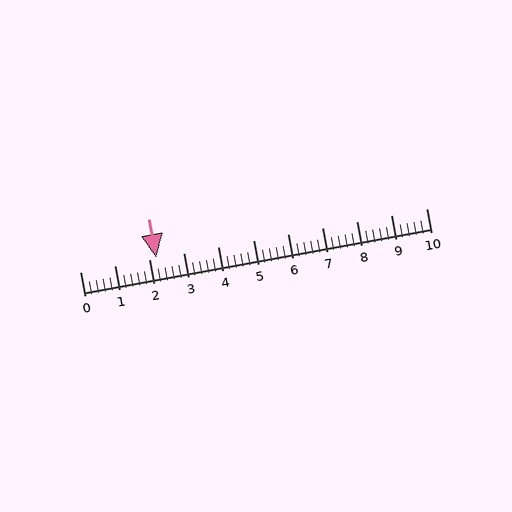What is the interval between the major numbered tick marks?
The major tick marks are spaced 1 units apart.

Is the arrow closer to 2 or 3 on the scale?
The arrow is closer to 2.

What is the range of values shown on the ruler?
The ruler shows values from 0 to 10.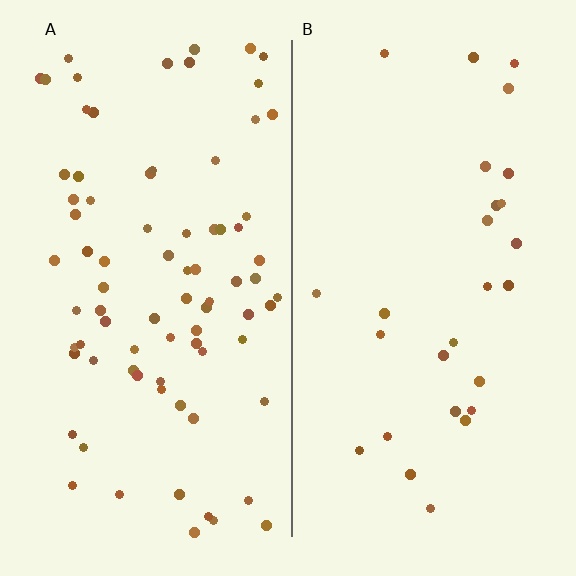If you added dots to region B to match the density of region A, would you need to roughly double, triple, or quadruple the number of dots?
Approximately triple.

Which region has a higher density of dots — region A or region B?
A (the left).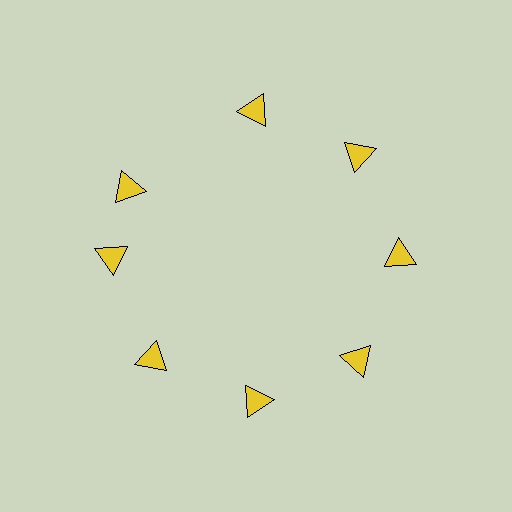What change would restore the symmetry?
The symmetry would be restored by rotating it back into even spacing with its neighbors so that all 8 triangles sit at equal angles and equal distance from the center.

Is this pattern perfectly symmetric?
No. The 8 yellow triangles are arranged in a ring, but one element near the 10 o'clock position is rotated out of alignment along the ring, breaking the 8-fold rotational symmetry.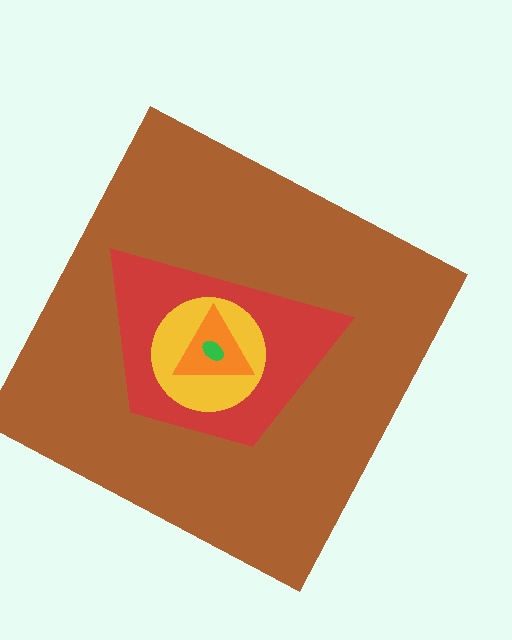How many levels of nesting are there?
5.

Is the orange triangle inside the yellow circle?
Yes.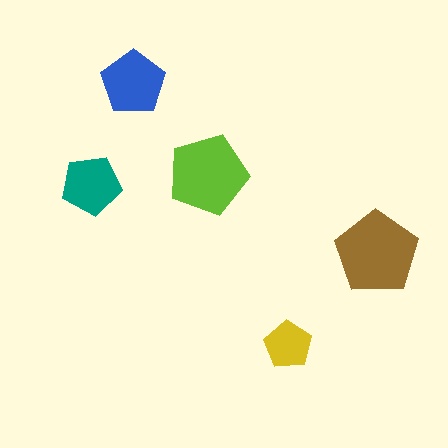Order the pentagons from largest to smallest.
the brown one, the lime one, the blue one, the teal one, the yellow one.